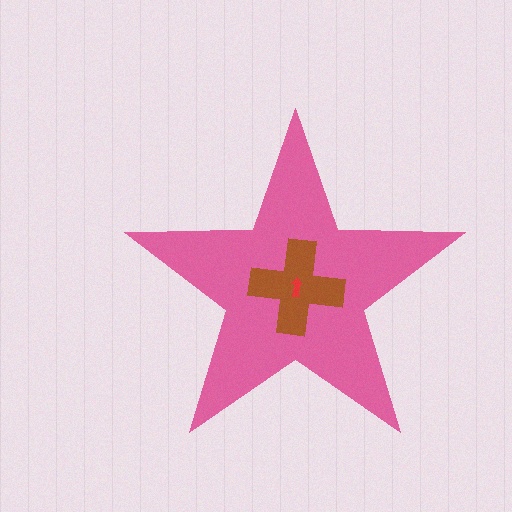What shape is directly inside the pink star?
The brown cross.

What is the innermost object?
The red arrow.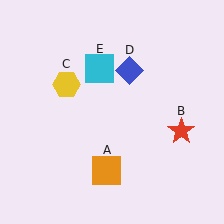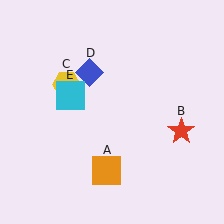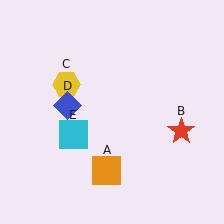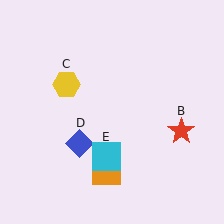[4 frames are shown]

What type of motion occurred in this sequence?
The blue diamond (object D), cyan square (object E) rotated counterclockwise around the center of the scene.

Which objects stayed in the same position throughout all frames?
Orange square (object A) and red star (object B) and yellow hexagon (object C) remained stationary.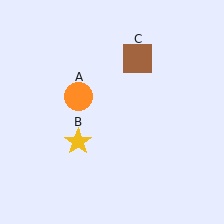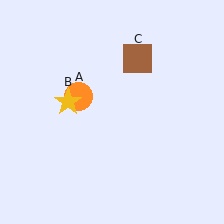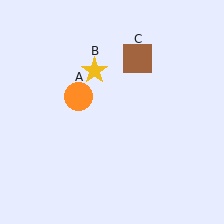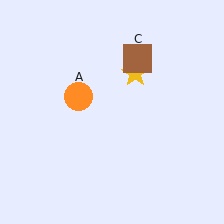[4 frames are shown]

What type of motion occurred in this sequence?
The yellow star (object B) rotated clockwise around the center of the scene.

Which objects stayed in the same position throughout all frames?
Orange circle (object A) and brown square (object C) remained stationary.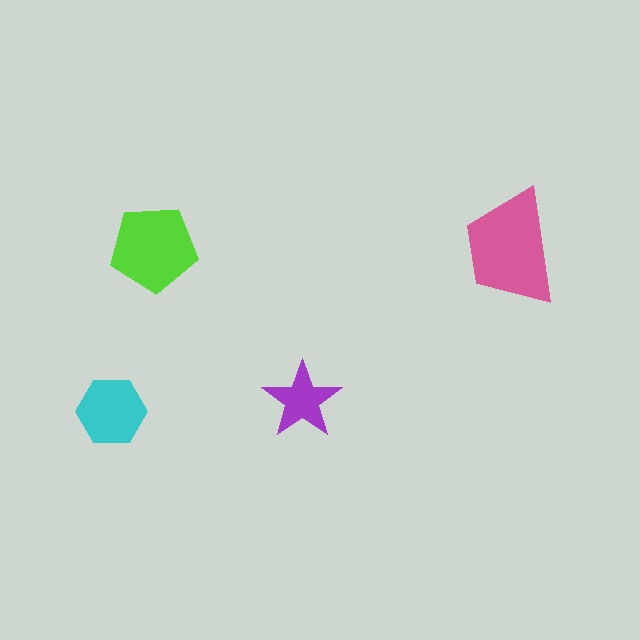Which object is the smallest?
The purple star.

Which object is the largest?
The pink trapezoid.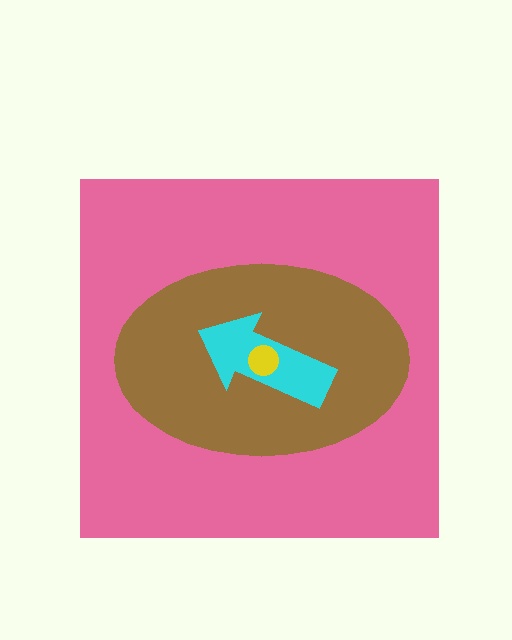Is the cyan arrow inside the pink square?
Yes.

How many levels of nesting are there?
4.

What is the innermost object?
The yellow circle.